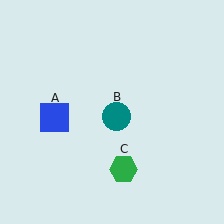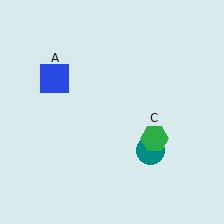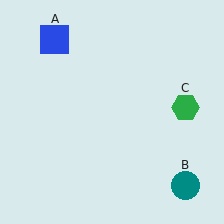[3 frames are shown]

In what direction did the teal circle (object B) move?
The teal circle (object B) moved down and to the right.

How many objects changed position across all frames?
3 objects changed position: blue square (object A), teal circle (object B), green hexagon (object C).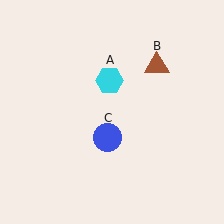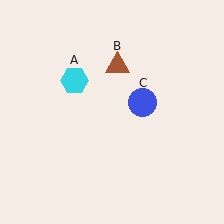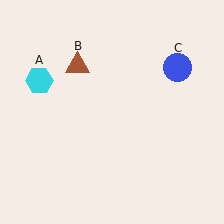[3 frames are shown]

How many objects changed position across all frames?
3 objects changed position: cyan hexagon (object A), brown triangle (object B), blue circle (object C).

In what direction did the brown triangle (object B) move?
The brown triangle (object B) moved left.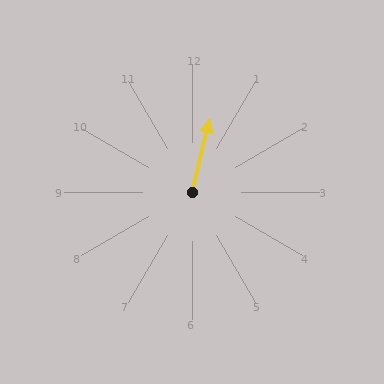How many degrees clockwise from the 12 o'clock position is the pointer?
Approximately 14 degrees.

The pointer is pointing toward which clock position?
Roughly 12 o'clock.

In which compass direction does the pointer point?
North.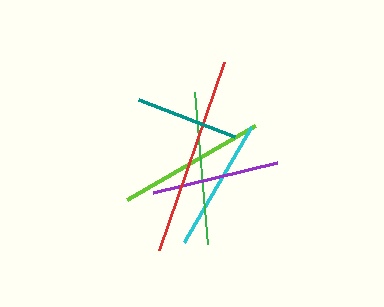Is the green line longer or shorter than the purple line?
The green line is longer than the purple line.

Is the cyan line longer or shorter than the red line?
The red line is longer than the cyan line.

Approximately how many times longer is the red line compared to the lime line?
The red line is approximately 1.3 times the length of the lime line.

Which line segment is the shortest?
The teal line is the shortest at approximately 103 pixels.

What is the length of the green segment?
The green segment is approximately 152 pixels long.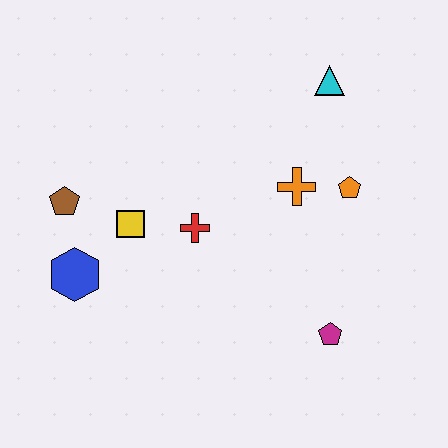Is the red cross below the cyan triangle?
Yes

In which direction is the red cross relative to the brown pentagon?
The red cross is to the right of the brown pentagon.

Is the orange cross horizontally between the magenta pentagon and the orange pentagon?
No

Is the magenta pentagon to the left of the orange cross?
No